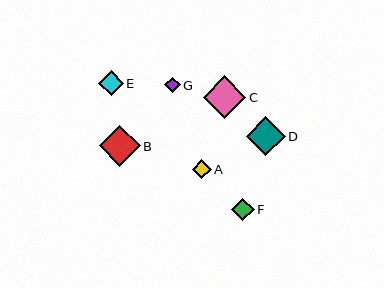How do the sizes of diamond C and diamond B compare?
Diamond C and diamond B are approximately the same size.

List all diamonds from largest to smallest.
From largest to smallest: C, B, D, E, F, A, G.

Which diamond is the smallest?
Diamond G is the smallest with a size of approximately 15 pixels.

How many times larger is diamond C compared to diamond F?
Diamond C is approximately 1.9 times the size of diamond F.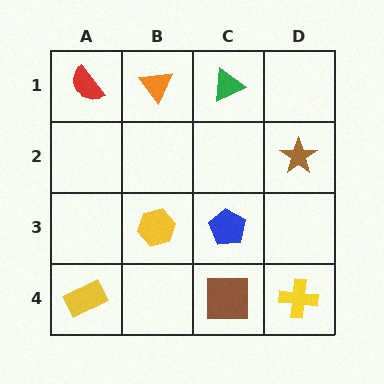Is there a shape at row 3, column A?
No, that cell is empty.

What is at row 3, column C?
A blue pentagon.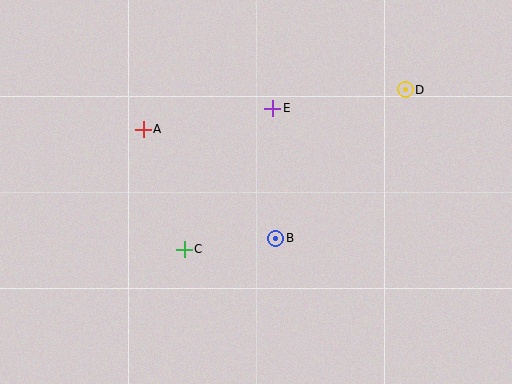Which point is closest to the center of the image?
Point B at (276, 238) is closest to the center.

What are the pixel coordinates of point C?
Point C is at (184, 249).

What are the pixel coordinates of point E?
Point E is at (273, 108).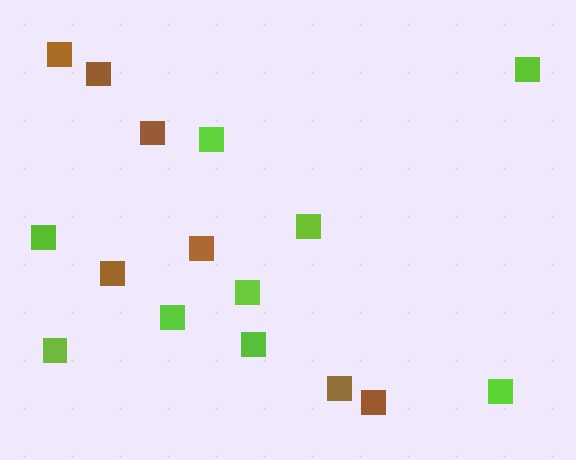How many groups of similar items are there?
There are 2 groups: one group of brown squares (7) and one group of lime squares (9).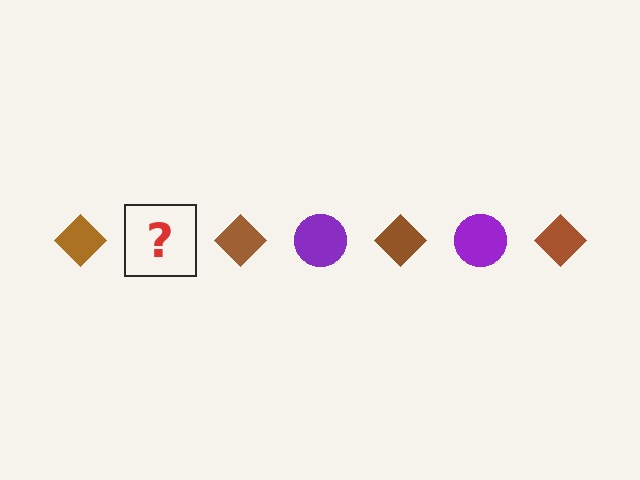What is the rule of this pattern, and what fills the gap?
The rule is that the pattern alternates between brown diamond and purple circle. The gap should be filled with a purple circle.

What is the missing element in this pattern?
The missing element is a purple circle.